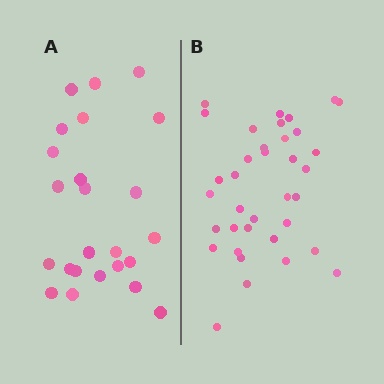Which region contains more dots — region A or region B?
Region B (the right region) has more dots.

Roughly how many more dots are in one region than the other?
Region B has roughly 12 or so more dots than region A.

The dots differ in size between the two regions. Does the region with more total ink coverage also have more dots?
No. Region A has more total ink coverage because its dots are larger, but region B actually contains more individual dots. Total area can be misleading — the number of items is what matters here.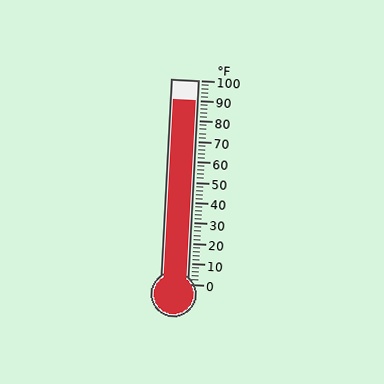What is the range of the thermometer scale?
The thermometer scale ranges from 0°F to 100°F.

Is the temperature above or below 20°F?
The temperature is above 20°F.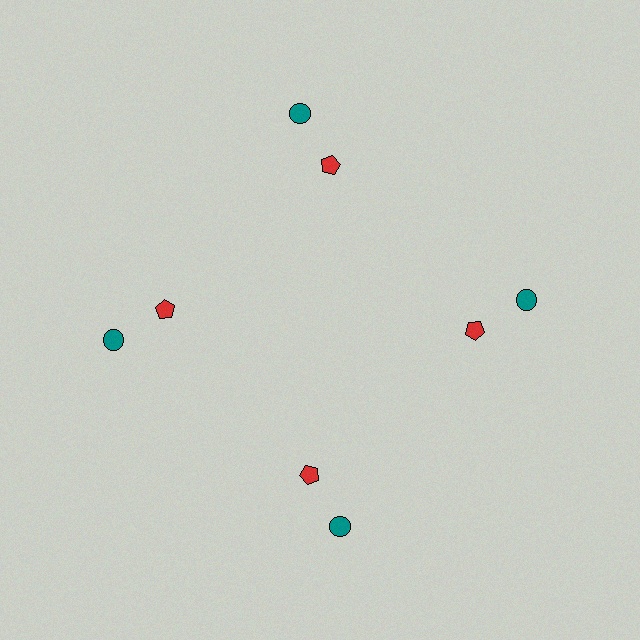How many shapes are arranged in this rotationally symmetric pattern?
There are 8 shapes, arranged in 4 groups of 2.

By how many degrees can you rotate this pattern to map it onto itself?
The pattern maps onto itself every 90 degrees of rotation.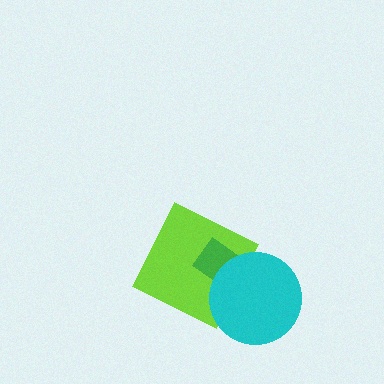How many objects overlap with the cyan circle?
2 objects overlap with the cyan circle.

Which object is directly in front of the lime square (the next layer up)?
The green rectangle is directly in front of the lime square.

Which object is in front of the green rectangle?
The cyan circle is in front of the green rectangle.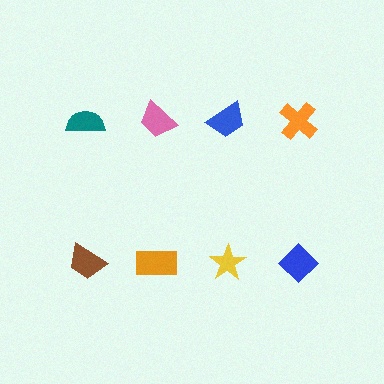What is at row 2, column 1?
A brown trapezoid.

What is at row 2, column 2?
An orange rectangle.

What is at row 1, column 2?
A pink trapezoid.